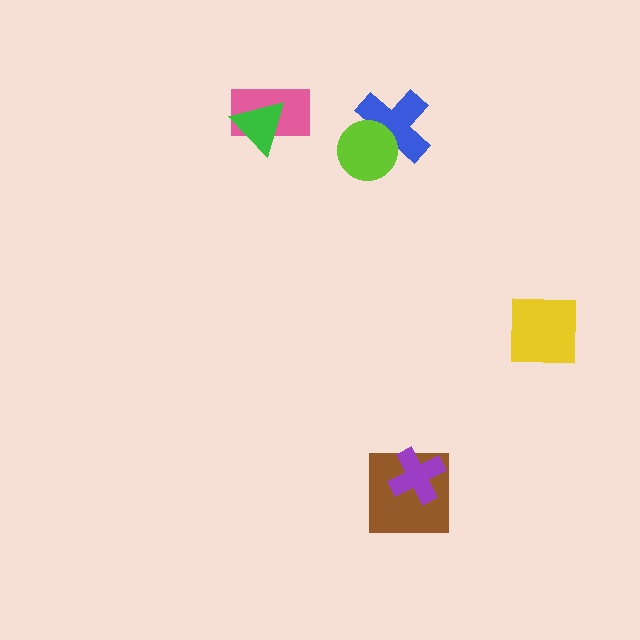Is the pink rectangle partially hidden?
Yes, it is partially covered by another shape.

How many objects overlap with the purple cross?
1 object overlaps with the purple cross.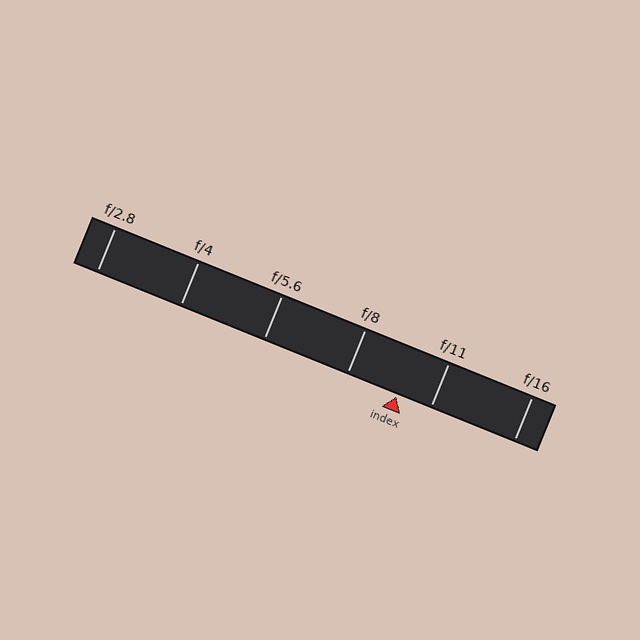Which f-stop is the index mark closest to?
The index mark is closest to f/11.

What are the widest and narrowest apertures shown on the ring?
The widest aperture shown is f/2.8 and the narrowest is f/16.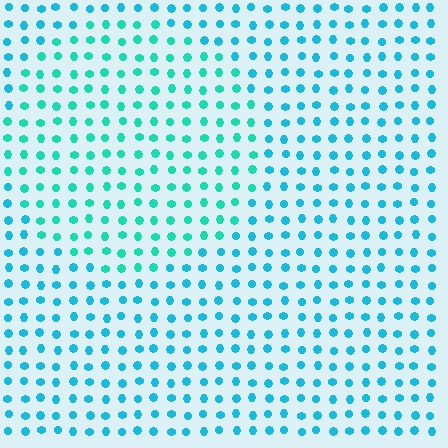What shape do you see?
I see a circle.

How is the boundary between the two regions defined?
The boundary is defined purely by a slight shift in hue (about 25 degrees). Spacing, size, and orientation are identical on both sides.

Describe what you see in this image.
The image is filled with small cyan elements in a uniform arrangement. A circle-shaped region is visible where the elements are tinted to a slightly different hue, forming a subtle color boundary.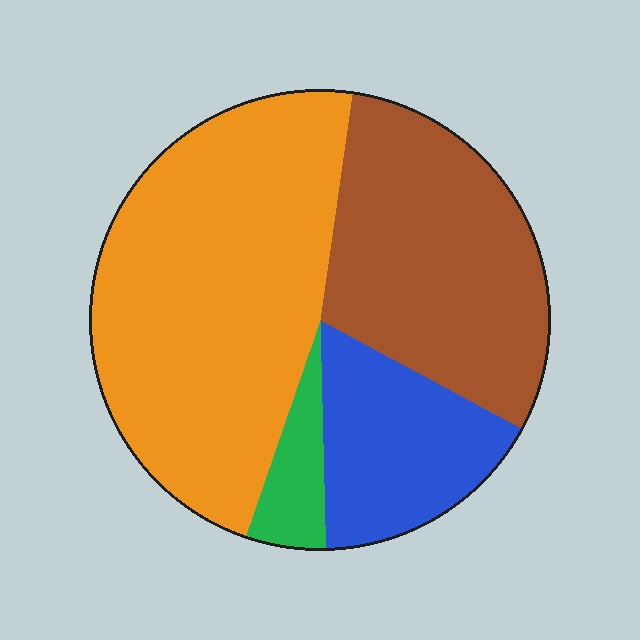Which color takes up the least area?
Green, at roughly 5%.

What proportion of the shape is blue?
Blue covers roughly 15% of the shape.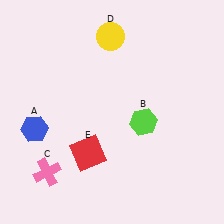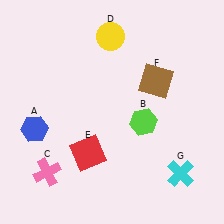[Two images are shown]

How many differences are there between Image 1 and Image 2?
There are 2 differences between the two images.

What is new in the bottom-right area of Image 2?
A cyan cross (G) was added in the bottom-right area of Image 2.